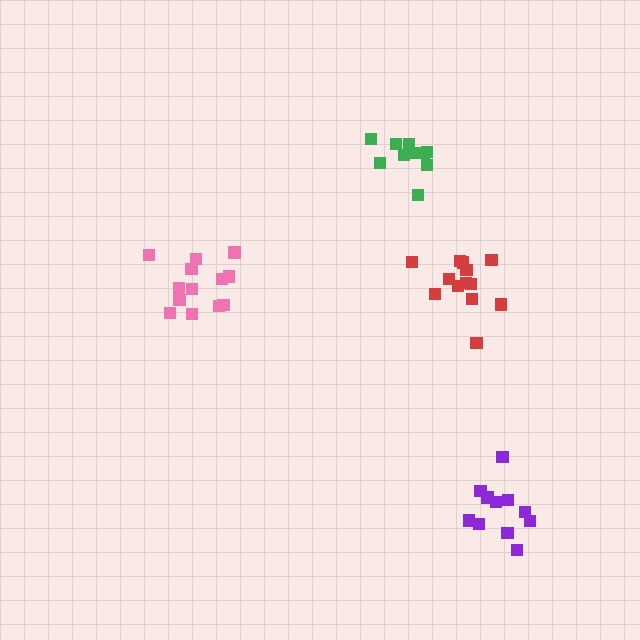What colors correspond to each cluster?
The clusters are colored: green, purple, pink, red.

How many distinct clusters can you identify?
There are 4 distinct clusters.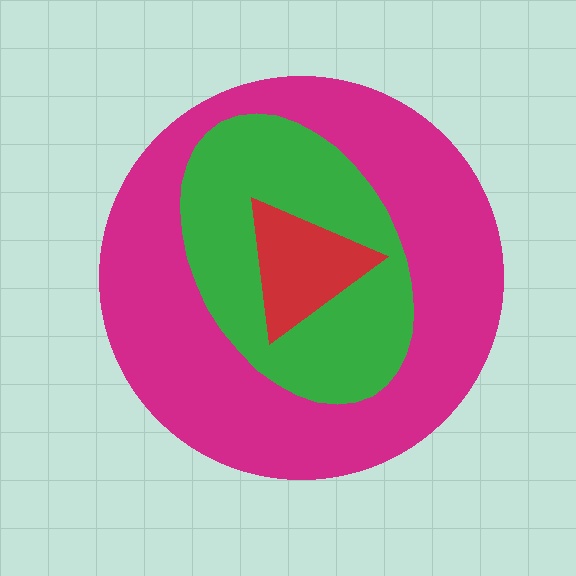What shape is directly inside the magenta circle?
The green ellipse.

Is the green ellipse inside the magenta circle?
Yes.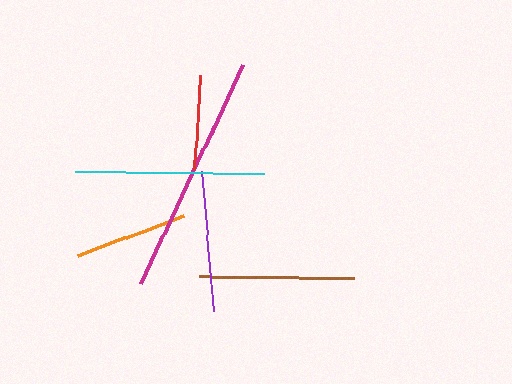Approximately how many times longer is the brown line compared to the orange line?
The brown line is approximately 1.4 times the length of the orange line.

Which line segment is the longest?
The magenta line is the longest at approximately 242 pixels.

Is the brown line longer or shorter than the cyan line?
The cyan line is longer than the brown line.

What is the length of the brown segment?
The brown segment is approximately 156 pixels long.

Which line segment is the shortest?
The red line is the shortest at approximately 94 pixels.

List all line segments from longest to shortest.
From longest to shortest: magenta, cyan, brown, purple, orange, red.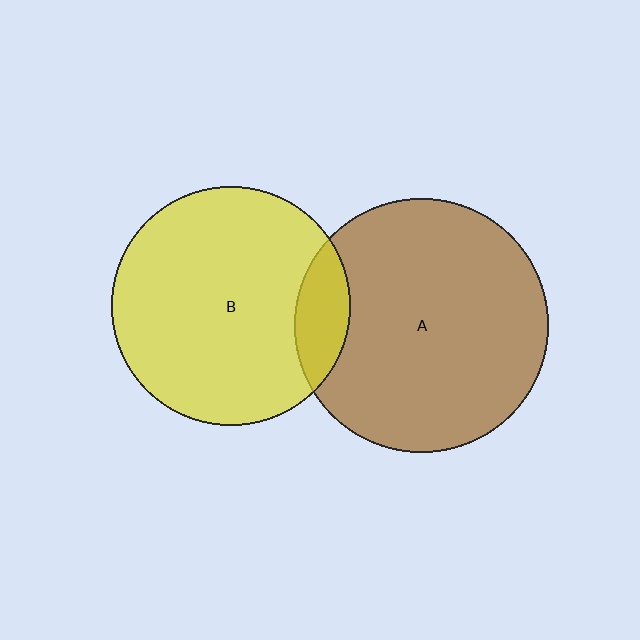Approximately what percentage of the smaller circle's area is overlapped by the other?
Approximately 15%.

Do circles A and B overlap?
Yes.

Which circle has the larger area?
Circle A (brown).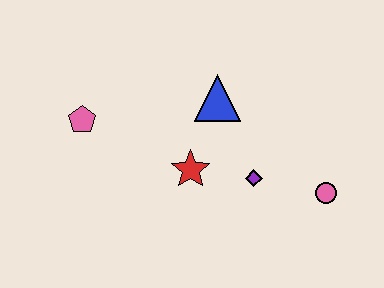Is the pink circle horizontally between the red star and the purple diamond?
No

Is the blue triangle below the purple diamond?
No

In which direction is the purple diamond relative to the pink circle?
The purple diamond is to the left of the pink circle.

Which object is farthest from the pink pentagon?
The pink circle is farthest from the pink pentagon.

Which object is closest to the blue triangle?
The red star is closest to the blue triangle.